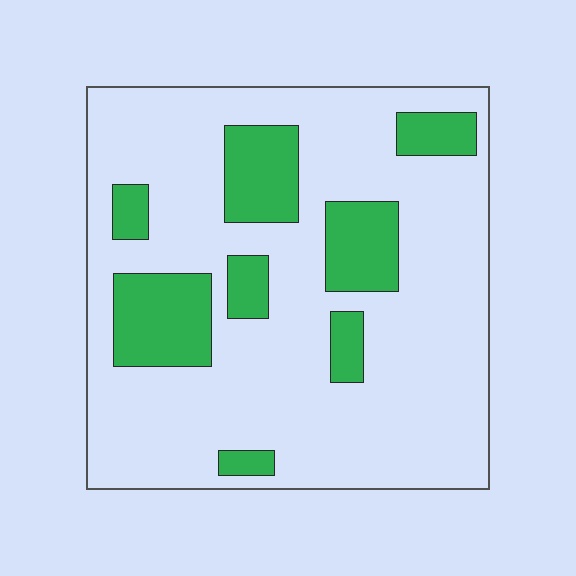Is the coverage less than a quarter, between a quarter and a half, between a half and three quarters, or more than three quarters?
Less than a quarter.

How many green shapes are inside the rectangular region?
8.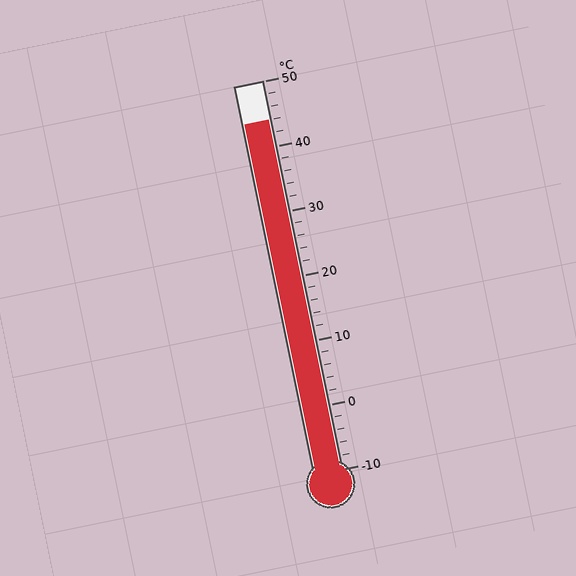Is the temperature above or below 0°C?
The temperature is above 0°C.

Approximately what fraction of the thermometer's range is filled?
The thermometer is filled to approximately 90% of its range.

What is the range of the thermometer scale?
The thermometer scale ranges from -10°C to 50°C.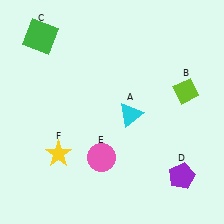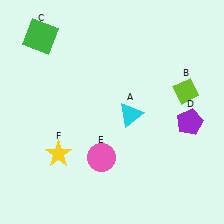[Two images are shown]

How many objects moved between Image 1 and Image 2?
1 object moved between the two images.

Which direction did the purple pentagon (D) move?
The purple pentagon (D) moved up.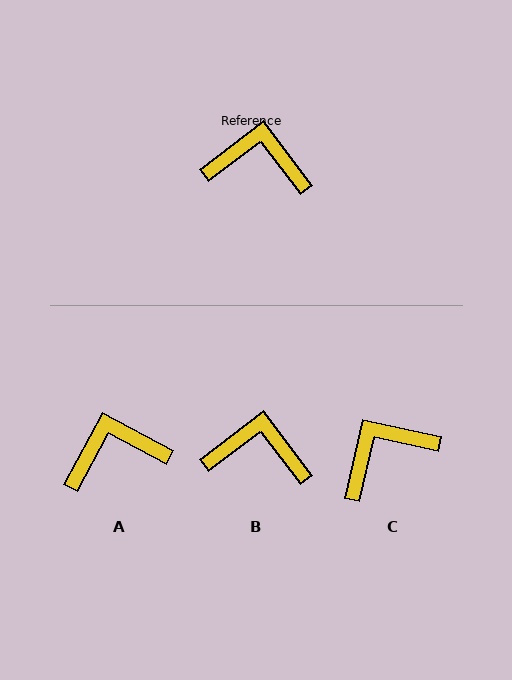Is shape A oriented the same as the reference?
No, it is off by about 25 degrees.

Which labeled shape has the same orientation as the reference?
B.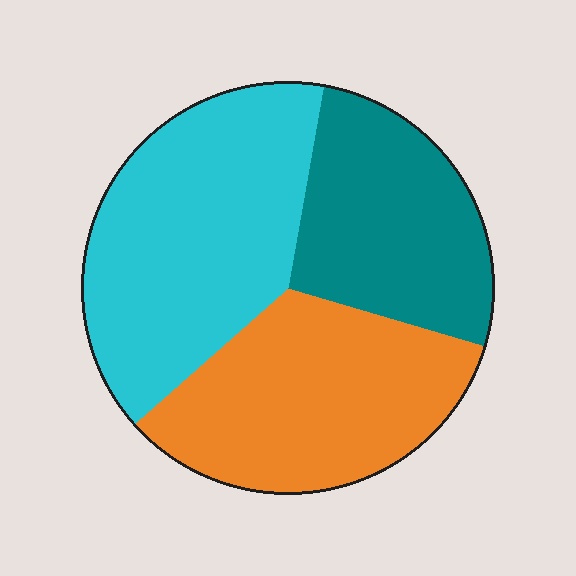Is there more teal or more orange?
Orange.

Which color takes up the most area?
Cyan, at roughly 40%.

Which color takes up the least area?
Teal, at roughly 25%.